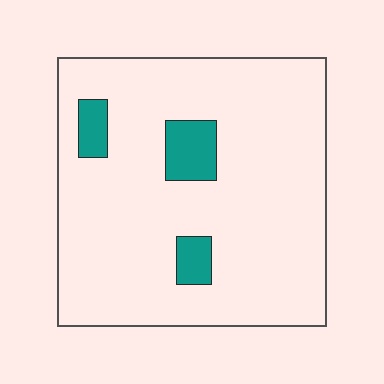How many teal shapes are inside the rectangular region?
3.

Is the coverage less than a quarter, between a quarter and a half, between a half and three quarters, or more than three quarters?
Less than a quarter.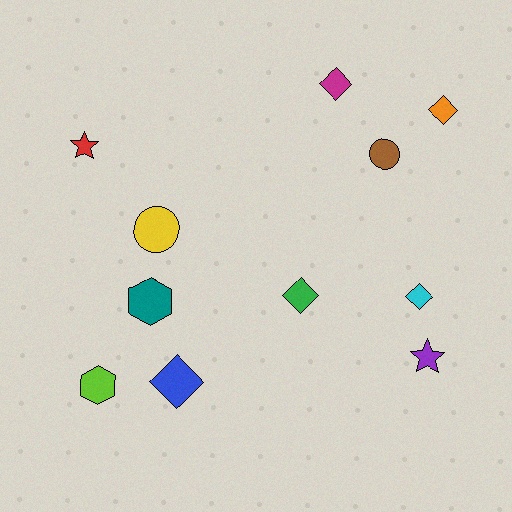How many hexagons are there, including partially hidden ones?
There are 2 hexagons.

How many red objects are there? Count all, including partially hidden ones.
There is 1 red object.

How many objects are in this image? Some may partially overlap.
There are 11 objects.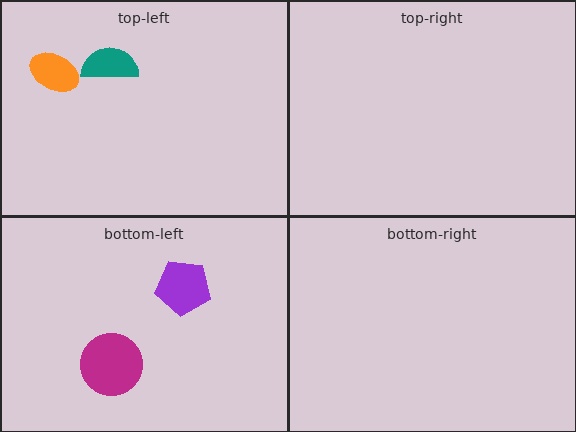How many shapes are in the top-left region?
2.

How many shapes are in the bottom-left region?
2.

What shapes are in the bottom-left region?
The purple pentagon, the magenta circle.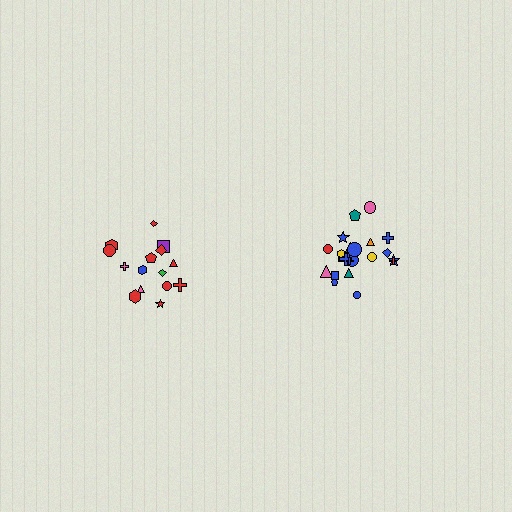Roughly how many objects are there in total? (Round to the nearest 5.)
Roughly 35 objects in total.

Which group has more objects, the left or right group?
The right group.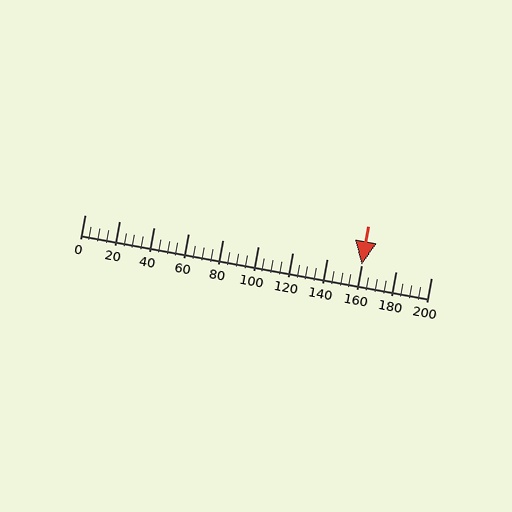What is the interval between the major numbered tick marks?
The major tick marks are spaced 20 units apart.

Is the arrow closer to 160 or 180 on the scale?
The arrow is closer to 160.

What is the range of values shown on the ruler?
The ruler shows values from 0 to 200.